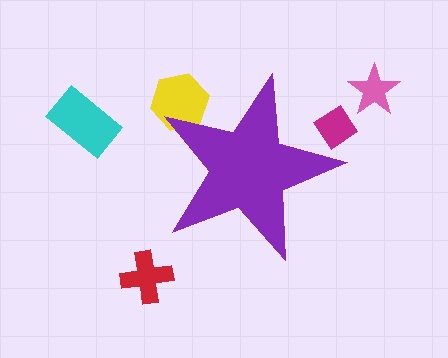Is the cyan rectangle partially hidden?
No, the cyan rectangle is fully visible.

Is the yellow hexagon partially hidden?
Yes, the yellow hexagon is partially hidden behind the purple star.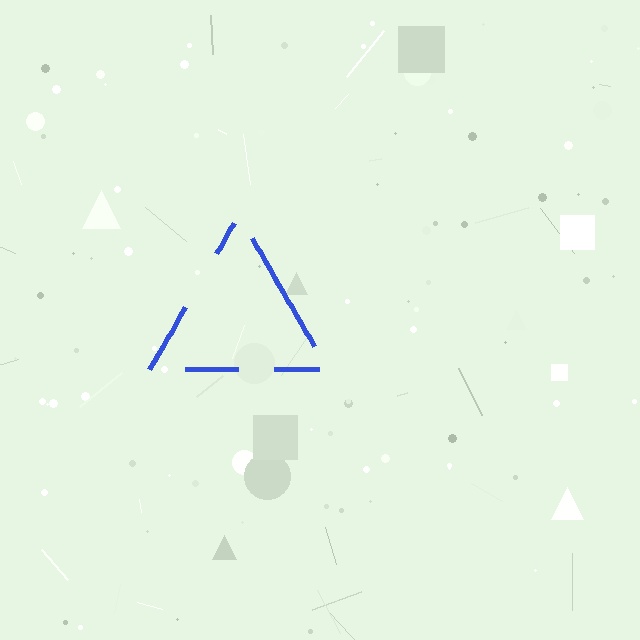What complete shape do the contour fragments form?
The contour fragments form a triangle.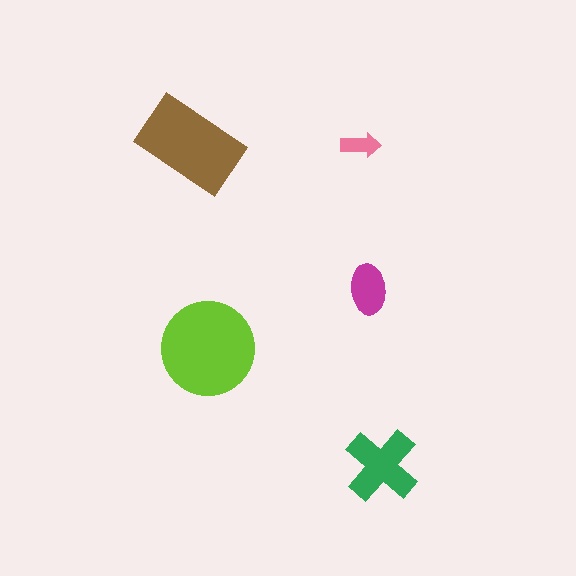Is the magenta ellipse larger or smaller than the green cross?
Smaller.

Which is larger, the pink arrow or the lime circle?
The lime circle.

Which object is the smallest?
The pink arrow.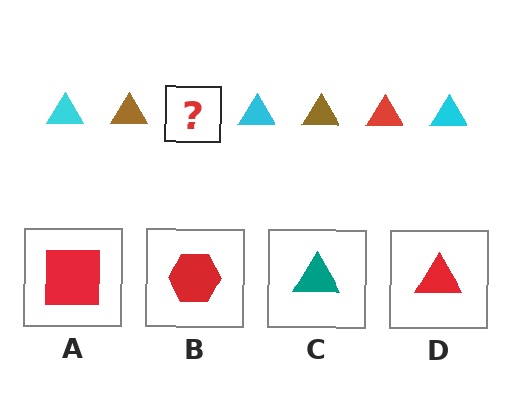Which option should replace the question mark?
Option D.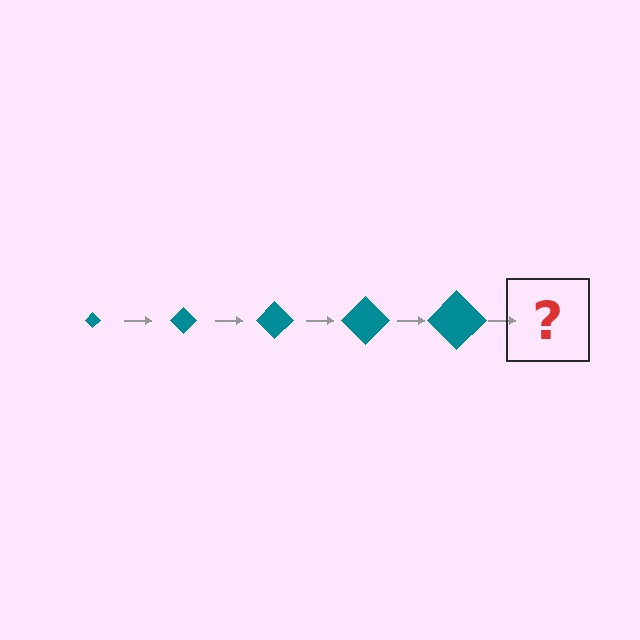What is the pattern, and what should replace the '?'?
The pattern is that the diamond gets progressively larger each step. The '?' should be a teal diamond, larger than the previous one.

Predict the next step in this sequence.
The next step is a teal diamond, larger than the previous one.